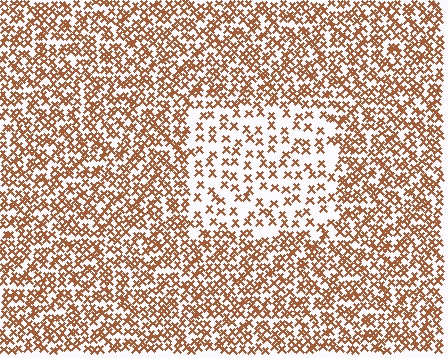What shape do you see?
I see a rectangle.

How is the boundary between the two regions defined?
The boundary is defined by a change in element density (approximately 2.2x ratio). All elements are the same color, size, and shape.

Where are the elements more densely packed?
The elements are more densely packed outside the rectangle boundary.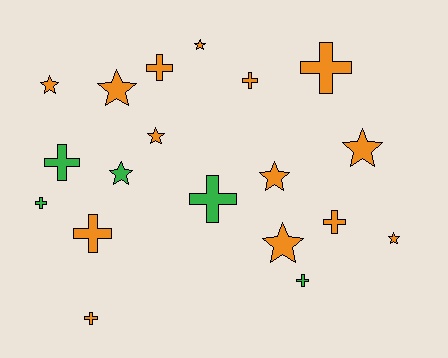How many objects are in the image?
There are 19 objects.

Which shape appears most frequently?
Cross, with 10 objects.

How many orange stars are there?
There are 8 orange stars.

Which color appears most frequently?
Orange, with 14 objects.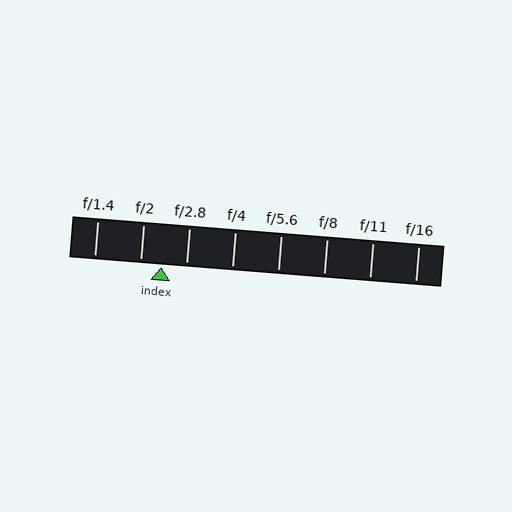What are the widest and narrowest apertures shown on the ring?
The widest aperture shown is f/1.4 and the narrowest is f/16.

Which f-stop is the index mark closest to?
The index mark is closest to f/2.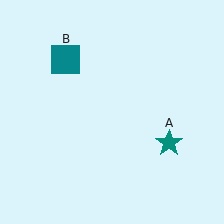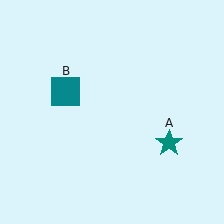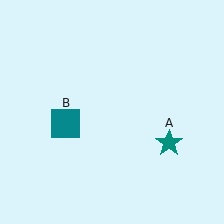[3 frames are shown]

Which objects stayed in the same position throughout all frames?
Teal star (object A) remained stationary.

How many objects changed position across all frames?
1 object changed position: teal square (object B).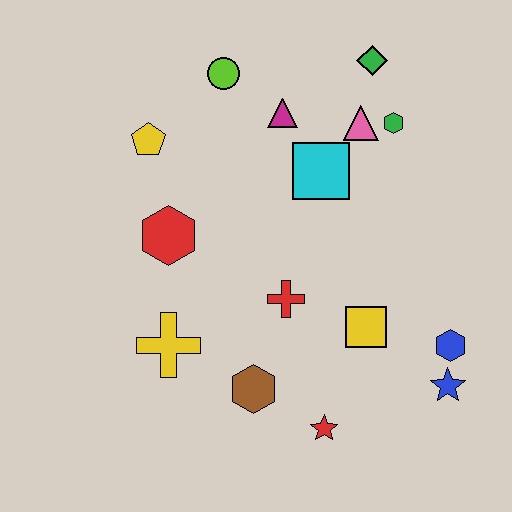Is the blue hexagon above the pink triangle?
No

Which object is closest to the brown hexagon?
The red star is closest to the brown hexagon.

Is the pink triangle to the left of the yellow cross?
No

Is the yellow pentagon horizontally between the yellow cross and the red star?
No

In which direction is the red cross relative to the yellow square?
The red cross is to the left of the yellow square.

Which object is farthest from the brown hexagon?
The green diamond is farthest from the brown hexagon.